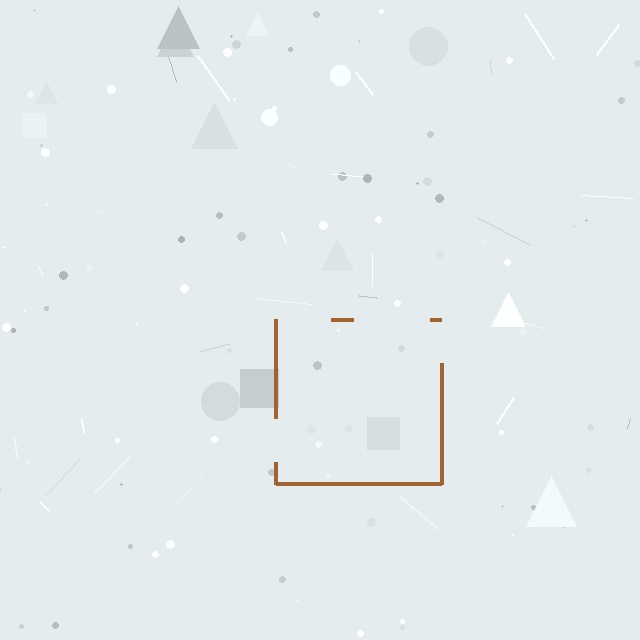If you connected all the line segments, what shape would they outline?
They would outline a square.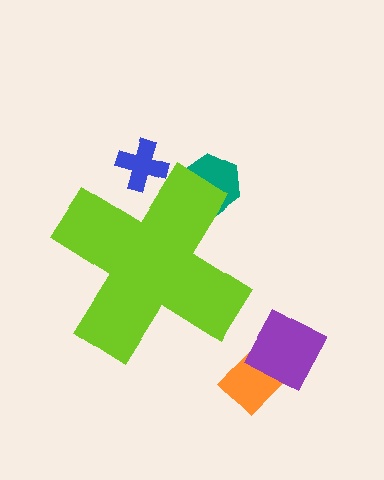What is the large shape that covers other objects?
A lime cross.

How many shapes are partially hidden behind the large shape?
2 shapes are partially hidden.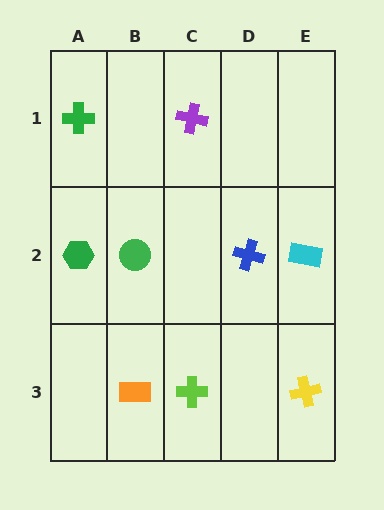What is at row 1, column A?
A green cross.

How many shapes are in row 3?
3 shapes.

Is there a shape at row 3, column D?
No, that cell is empty.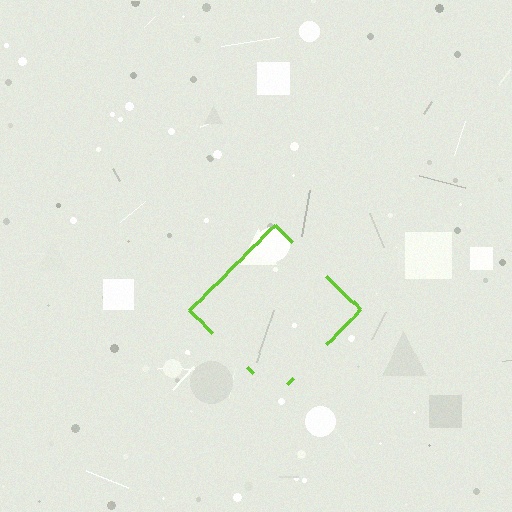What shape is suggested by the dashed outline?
The dashed outline suggests a diamond.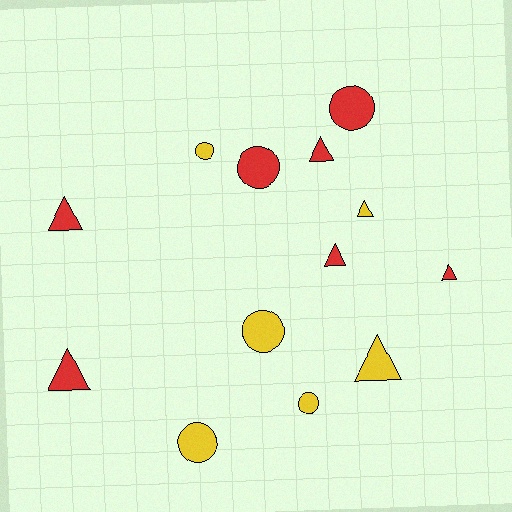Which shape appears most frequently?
Triangle, with 7 objects.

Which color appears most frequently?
Red, with 7 objects.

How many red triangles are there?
There are 5 red triangles.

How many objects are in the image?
There are 13 objects.